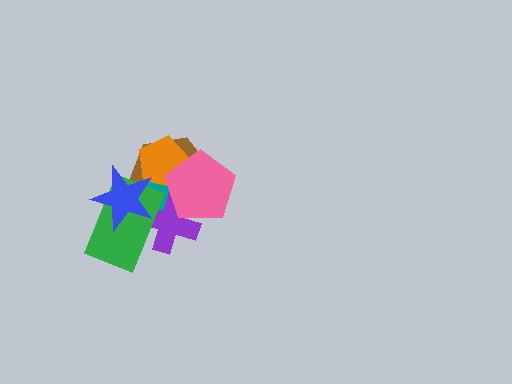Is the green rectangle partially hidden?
Yes, it is partially covered by another shape.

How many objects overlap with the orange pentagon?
4 objects overlap with the orange pentagon.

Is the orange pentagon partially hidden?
Yes, it is partially covered by another shape.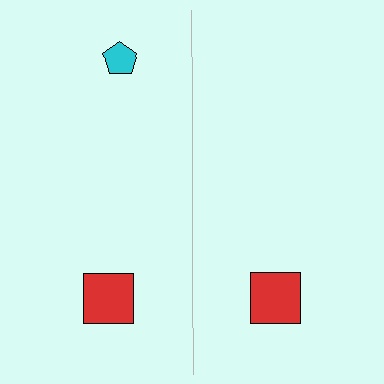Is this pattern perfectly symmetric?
No, the pattern is not perfectly symmetric. A cyan pentagon is missing from the right side.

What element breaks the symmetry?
A cyan pentagon is missing from the right side.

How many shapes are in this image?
There are 3 shapes in this image.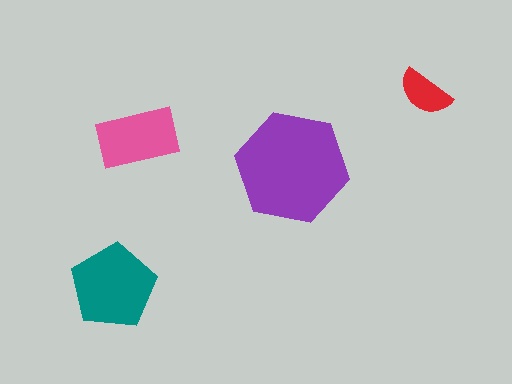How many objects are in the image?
There are 4 objects in the image.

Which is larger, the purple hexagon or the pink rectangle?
The purple hexagon.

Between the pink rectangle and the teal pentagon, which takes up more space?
The teal pentagon.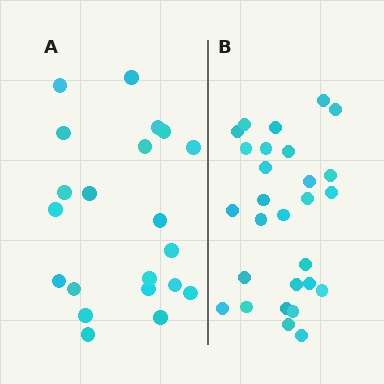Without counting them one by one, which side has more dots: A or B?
Region B (the right region) has more dots.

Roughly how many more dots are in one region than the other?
Region B has roughly 8 or so more dots than region A.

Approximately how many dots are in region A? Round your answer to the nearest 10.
About 20 dots. (The exact count is 21, which rounds to 20.)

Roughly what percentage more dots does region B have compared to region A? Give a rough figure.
About 35% more.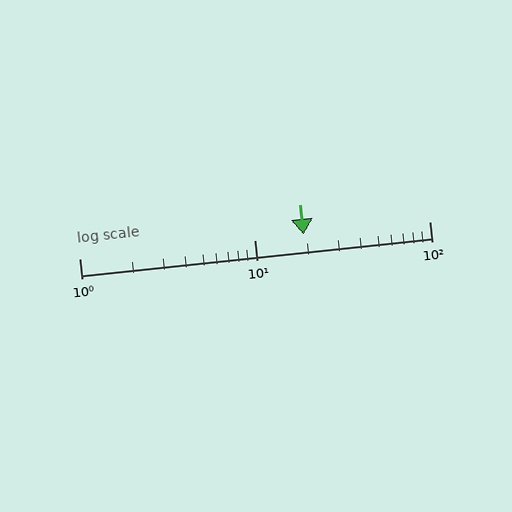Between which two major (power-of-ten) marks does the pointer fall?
The pointer is between 10 and 100.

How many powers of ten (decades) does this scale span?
The scale spans 2 decades, from 1 to 100.